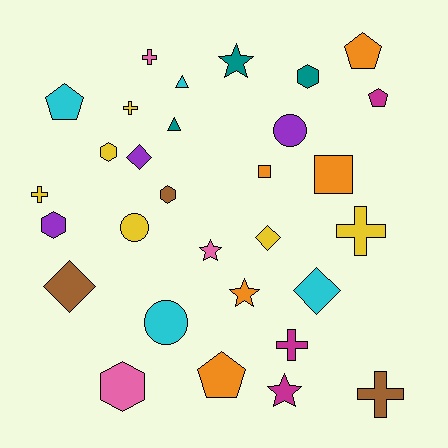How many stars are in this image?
There are 4 stars.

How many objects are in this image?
There are 30 objects.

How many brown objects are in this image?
There are 3 brown objects.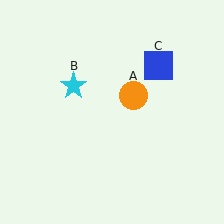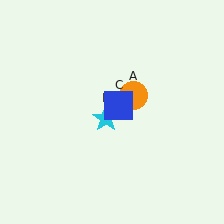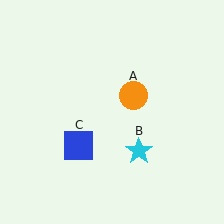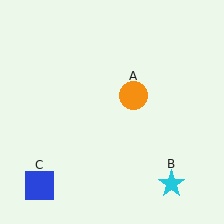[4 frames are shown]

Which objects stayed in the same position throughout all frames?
Orange circle (object A) remained stationary.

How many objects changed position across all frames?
2 objects changed position: cyan star (object B), blue square (object C).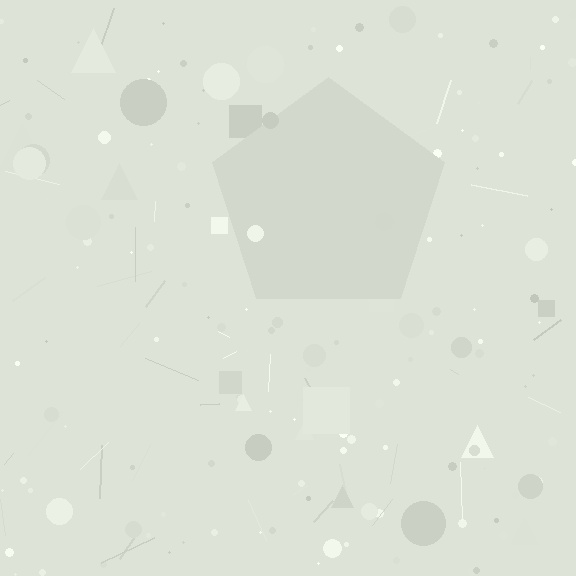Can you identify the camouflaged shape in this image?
The camouflaged shape is a pentagon.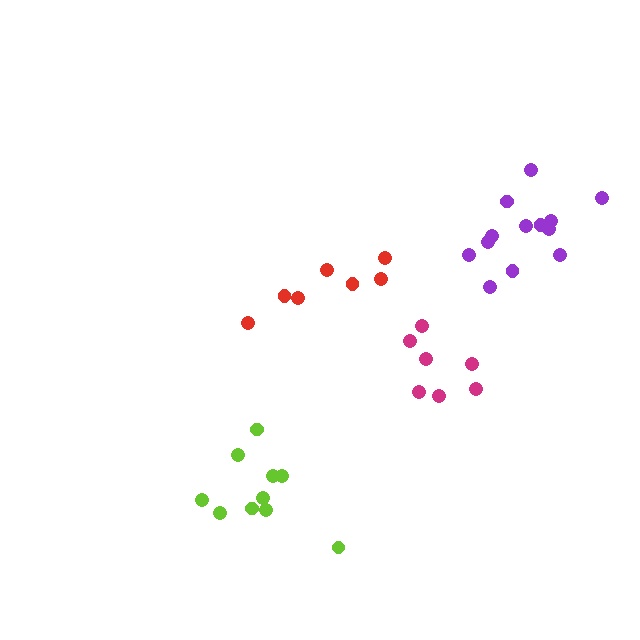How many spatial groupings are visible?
There are 4 spatial groupings.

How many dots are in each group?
Group 1: 13 dots, Group 2: 10 dots, Group 3: 7 dots, Group 4: 7 dots (37 total).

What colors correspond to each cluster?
The clusters are colored: purple, lime, magenta, red.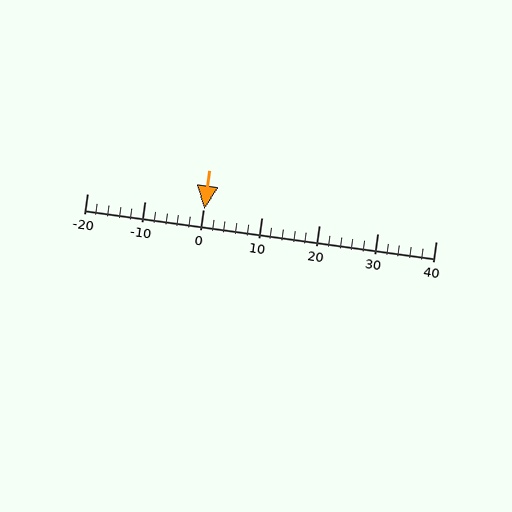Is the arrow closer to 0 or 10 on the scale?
The arrow is closer to 0.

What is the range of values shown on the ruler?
The ruler shows values from -20 to 40.